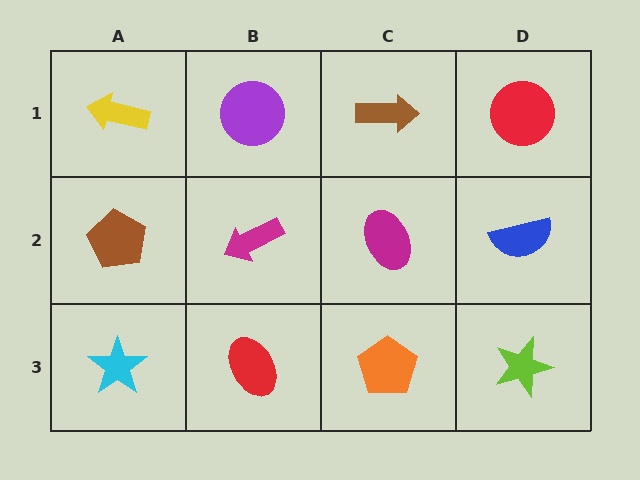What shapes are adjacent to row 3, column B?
A magenta arrow (row 2, column B), a cyan star (row 3, column A), an orange pentagon (row 3, column C).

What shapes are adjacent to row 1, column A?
A brown pentagon (row 2, column A), a purple circle (row 1, column B).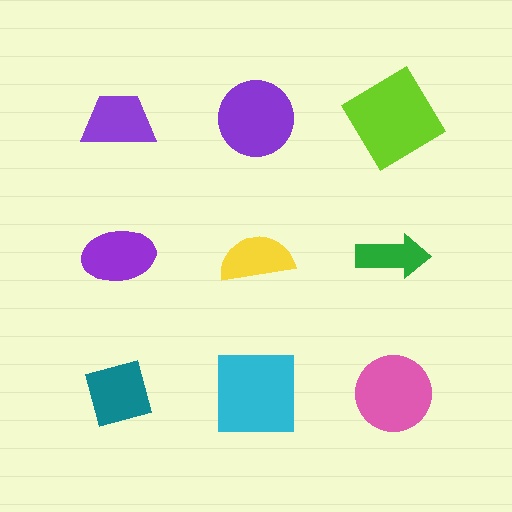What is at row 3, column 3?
A pink circle.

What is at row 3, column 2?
A cyan square.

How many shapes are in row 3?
3 shapes.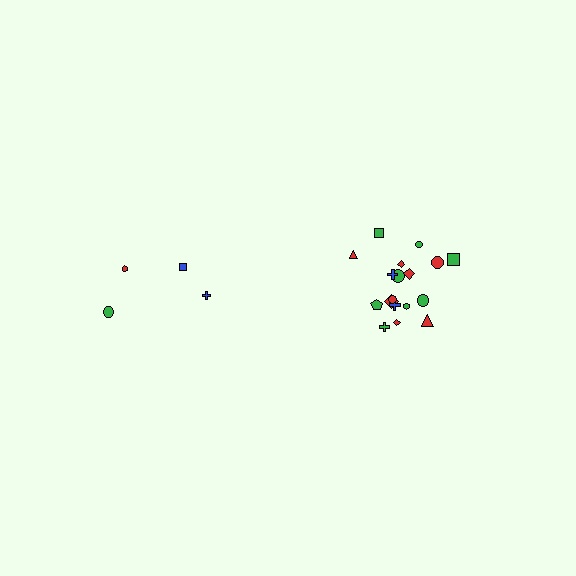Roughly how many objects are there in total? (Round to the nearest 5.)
Roughly 20 objects in total.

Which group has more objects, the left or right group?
The right group.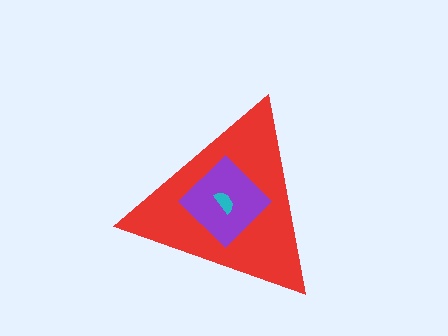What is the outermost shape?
The red triangle.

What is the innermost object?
The cyan semicircle.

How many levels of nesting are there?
3.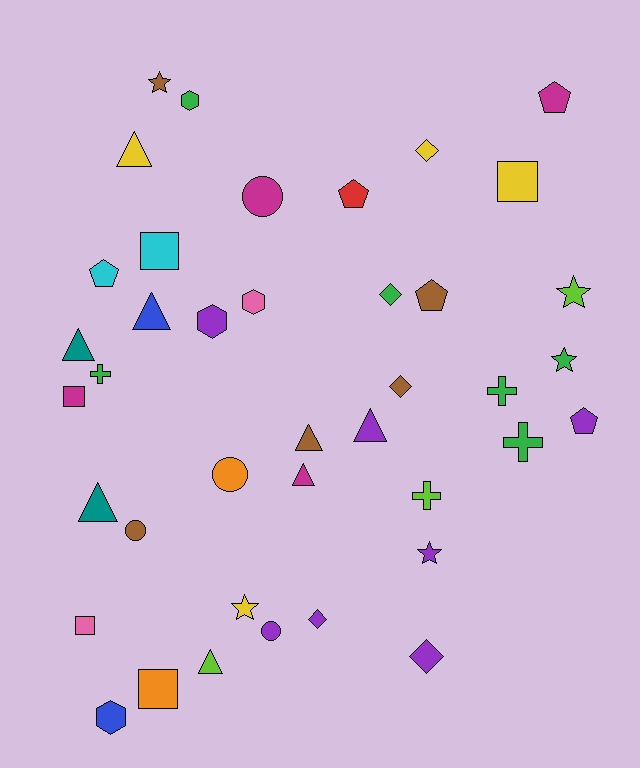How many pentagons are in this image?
There are 5 pentagons.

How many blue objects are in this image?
There are 2 blue objects.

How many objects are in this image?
There are 40 objects.